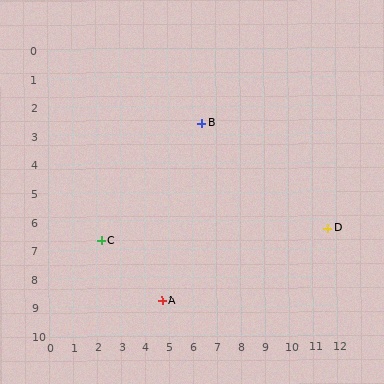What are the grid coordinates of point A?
Point A is at approximately (4.7, 8.8).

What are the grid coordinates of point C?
Point C is at approximately (2.2, 6.7).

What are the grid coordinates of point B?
Point B is at approximately (6.4, 2.6).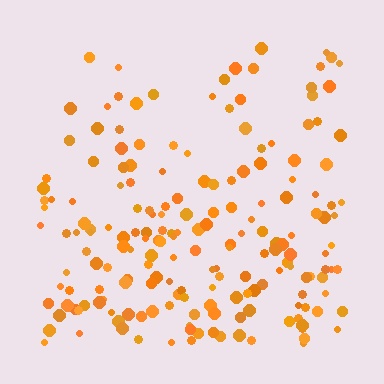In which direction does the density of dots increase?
From top to bottom, with the bottom side densest.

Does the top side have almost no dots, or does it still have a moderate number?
Still a moderate number, just noticeably fewer than the bottom.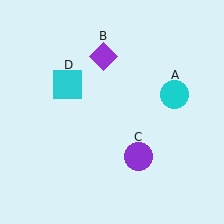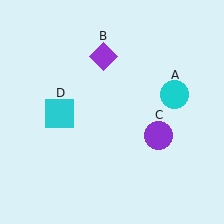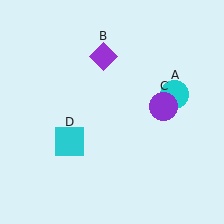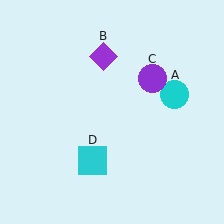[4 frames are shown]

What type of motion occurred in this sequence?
The purple circle (object C), cyan square (object D) rotated counterclockwise around the center of the scene.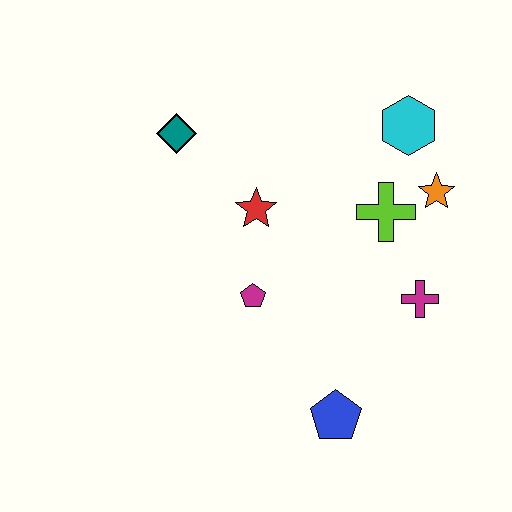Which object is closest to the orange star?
The lime cross is closest to the orange star.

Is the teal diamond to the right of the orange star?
No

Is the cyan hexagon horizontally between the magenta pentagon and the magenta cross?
Yes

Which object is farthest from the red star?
The blue pentagon is farthest from the red star.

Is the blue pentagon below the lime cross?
Yes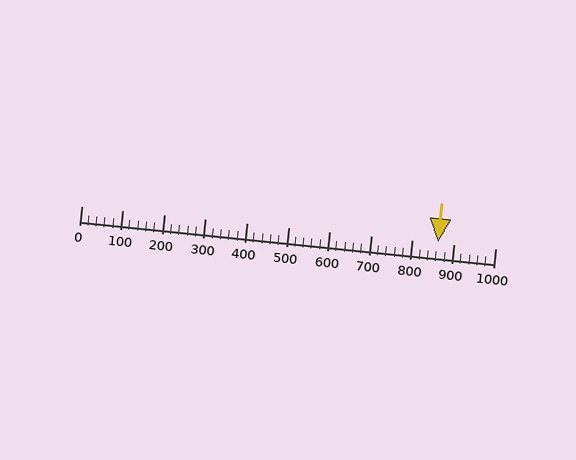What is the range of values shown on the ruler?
The ruler shows values from 0 to 1000.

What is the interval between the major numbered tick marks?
The major tick marks are spaced 100 units apart.